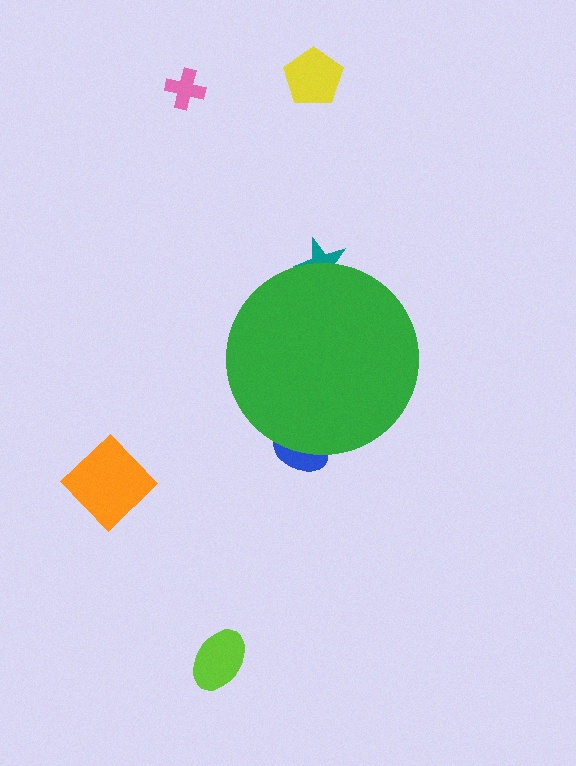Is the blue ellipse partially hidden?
Yes, the blue ellipse is partially hidden behind the green circle.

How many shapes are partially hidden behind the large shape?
2 shapes are partially hidden.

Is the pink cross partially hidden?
No, the pink cross is fully visible.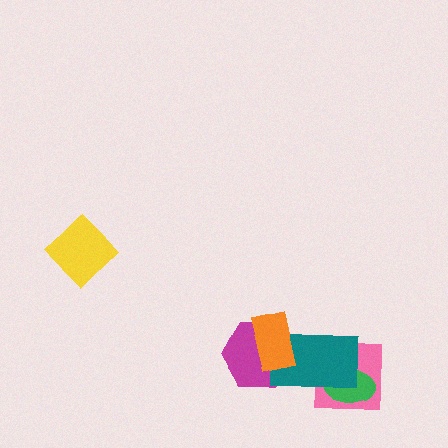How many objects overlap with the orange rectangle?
2 objects overlap with the orange rectangle.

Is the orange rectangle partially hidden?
No, no other shape covers it.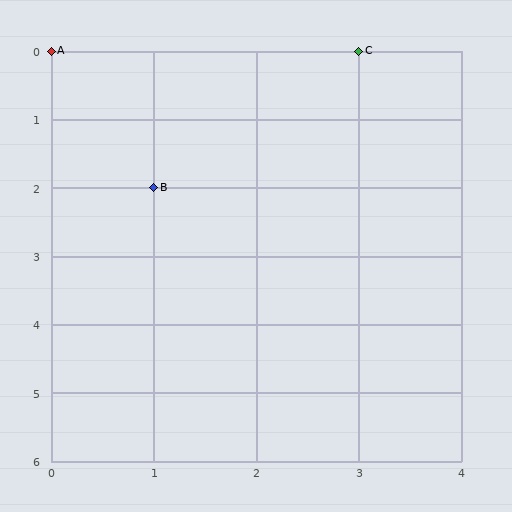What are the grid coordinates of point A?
Point A is at grid coordinates (0, 0).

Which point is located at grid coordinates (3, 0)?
Point C is at (3, 0).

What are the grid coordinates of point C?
Point C is at grid coordinates (3, 0).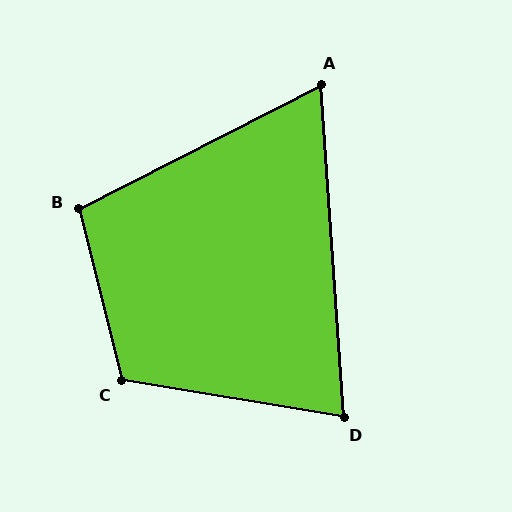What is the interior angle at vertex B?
Approximately 103 degrees (obtuse).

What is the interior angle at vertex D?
Approximately 77 degrees (acute).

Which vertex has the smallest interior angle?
A, at approximately 67 degrees.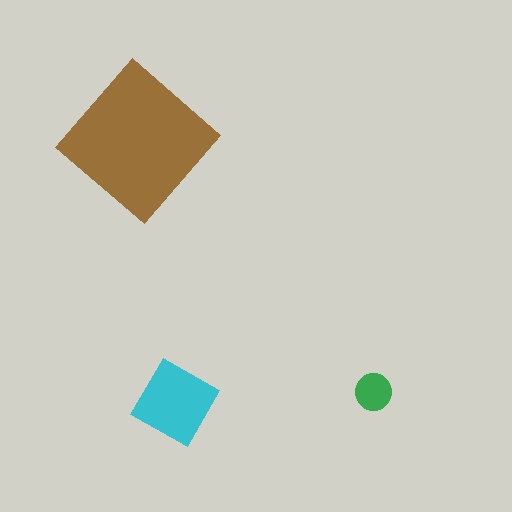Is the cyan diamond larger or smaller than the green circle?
Larger.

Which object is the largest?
The brown diamond.